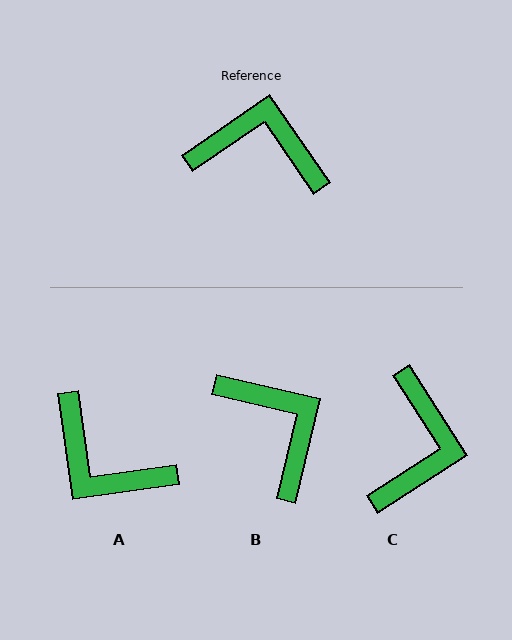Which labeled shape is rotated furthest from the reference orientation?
A, about 153 degrees away.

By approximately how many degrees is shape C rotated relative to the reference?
Approximately 92 degrees clockwise.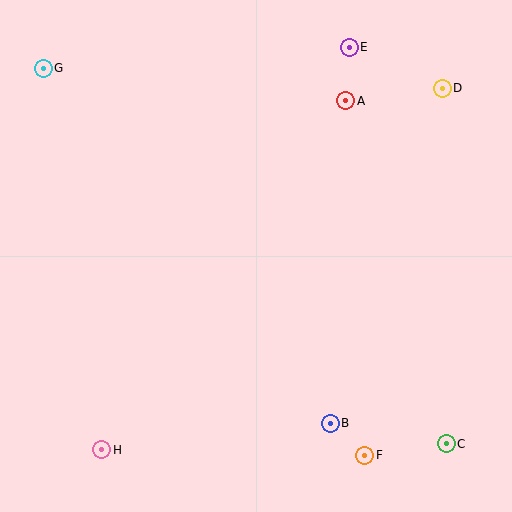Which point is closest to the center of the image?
Point A at (346, 101) is closest to the center.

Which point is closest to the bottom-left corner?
Point H is closest to the bottom-left corner.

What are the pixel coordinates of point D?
Point D is at (442, 88).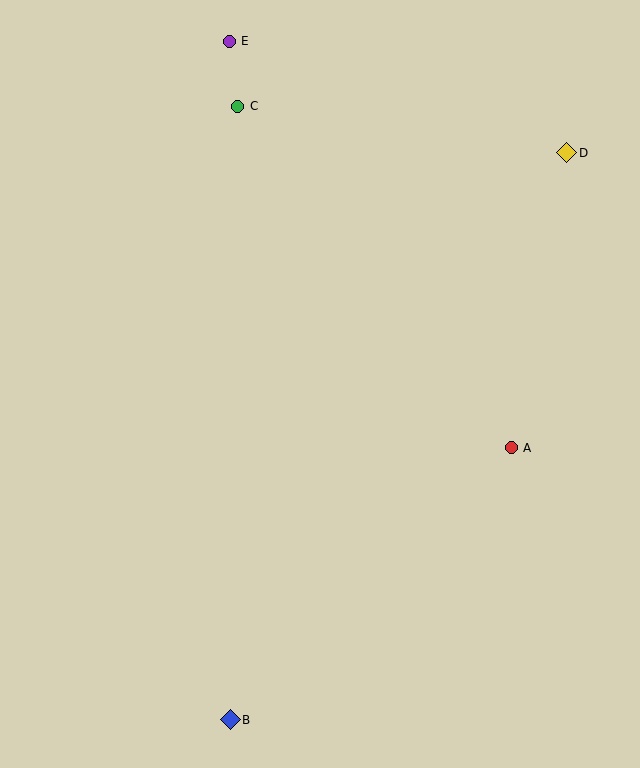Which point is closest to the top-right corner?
Point D is closest to the top-right corner.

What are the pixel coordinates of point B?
Point B is at (230, 720).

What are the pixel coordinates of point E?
Point E is at (229, 41).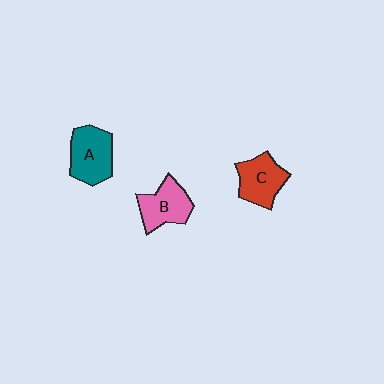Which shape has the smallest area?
Shape B (pink).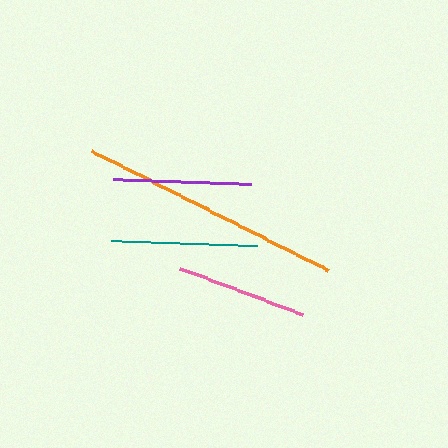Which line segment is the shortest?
The pink line is the shortest at approximately 130 pixels.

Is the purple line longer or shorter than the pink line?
The purple line is longer than the pink line.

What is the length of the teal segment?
The teal segment is approximately 147 pixels long.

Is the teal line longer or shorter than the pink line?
The teal line is longer than the pink line.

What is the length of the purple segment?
The purple segment is approximately 137 pixels long.